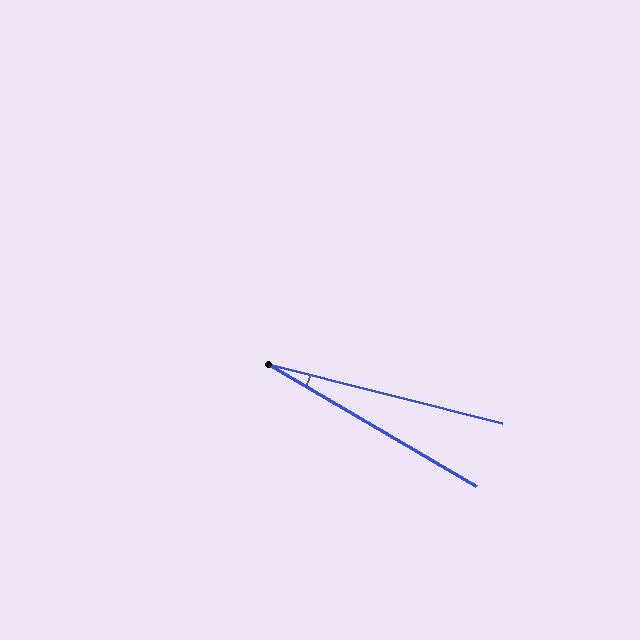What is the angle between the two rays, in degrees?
Approximately 16 degrees.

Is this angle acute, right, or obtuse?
It is acute.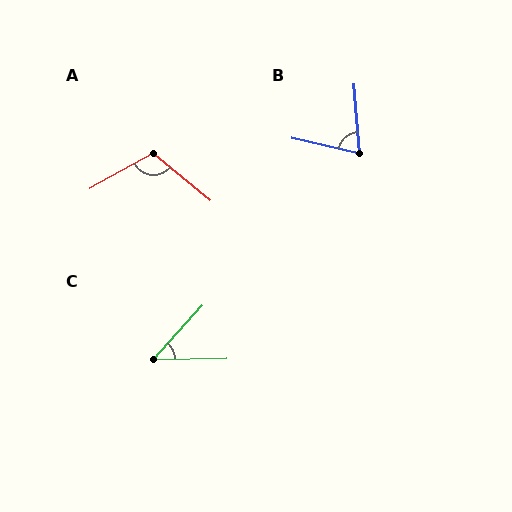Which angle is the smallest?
C, at approximately 47 degrees.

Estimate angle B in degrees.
Approximately 73 degrees.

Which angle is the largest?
A, at approximately 112 degrees.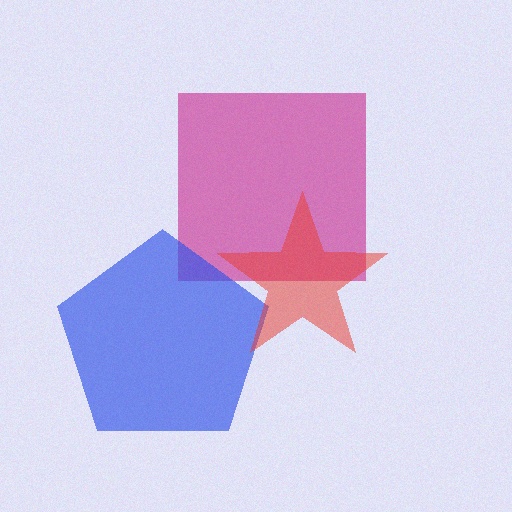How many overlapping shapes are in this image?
There are 3 overlapping shapes in the image.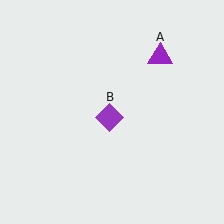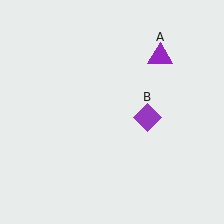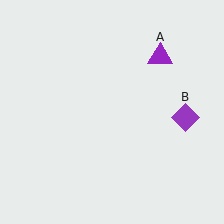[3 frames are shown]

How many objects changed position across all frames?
1 object changed position: purple diamond (object B).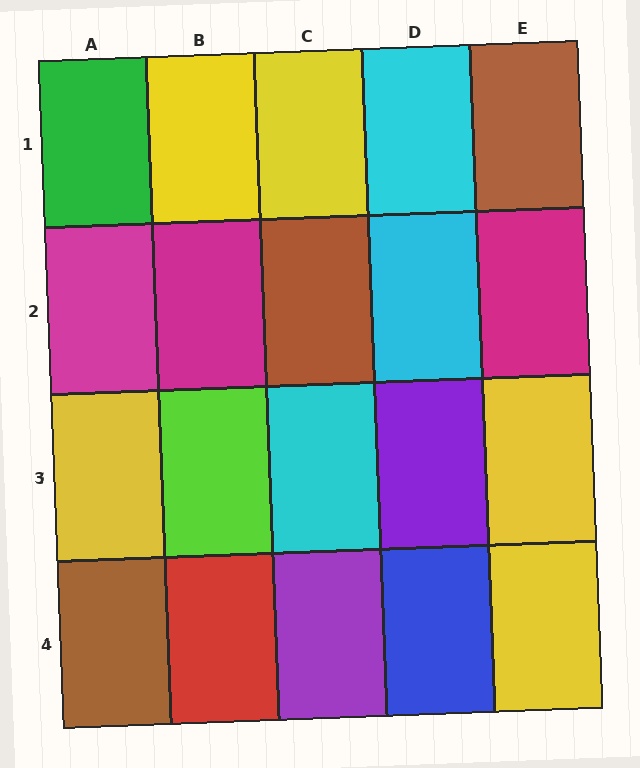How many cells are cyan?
3 cells are cyan.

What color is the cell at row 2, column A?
Magenta.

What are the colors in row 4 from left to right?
Brown, red, purple, blue, yellow.